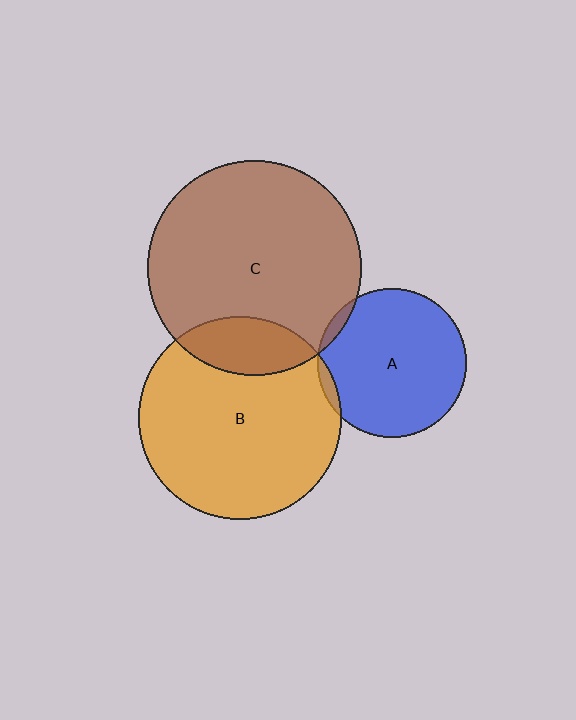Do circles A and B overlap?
Yes.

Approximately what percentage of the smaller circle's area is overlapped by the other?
Approximately 5%.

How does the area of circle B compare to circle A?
Approximately 1.9 times.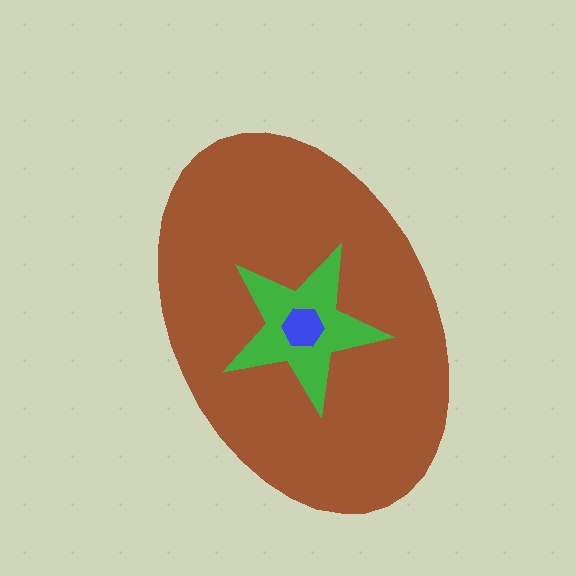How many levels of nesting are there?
3.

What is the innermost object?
The blue hexagon.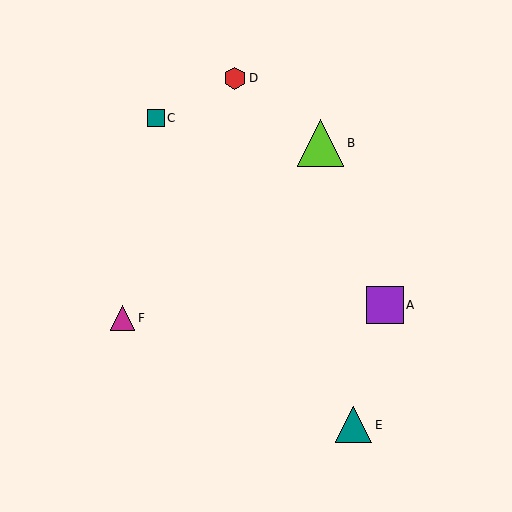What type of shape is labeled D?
Shape D is a red hexagon.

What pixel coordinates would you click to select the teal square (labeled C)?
Click at (156, 118) to select the teal square C.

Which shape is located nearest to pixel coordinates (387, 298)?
The purple square (labeled A) at (385, 305) is nearest to that location.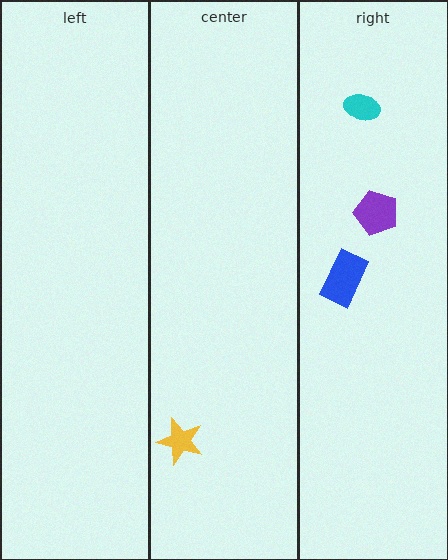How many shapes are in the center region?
1.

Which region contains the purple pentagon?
The right region.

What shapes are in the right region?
The cyan ellipse, the purple pentagon, the blue rectangle.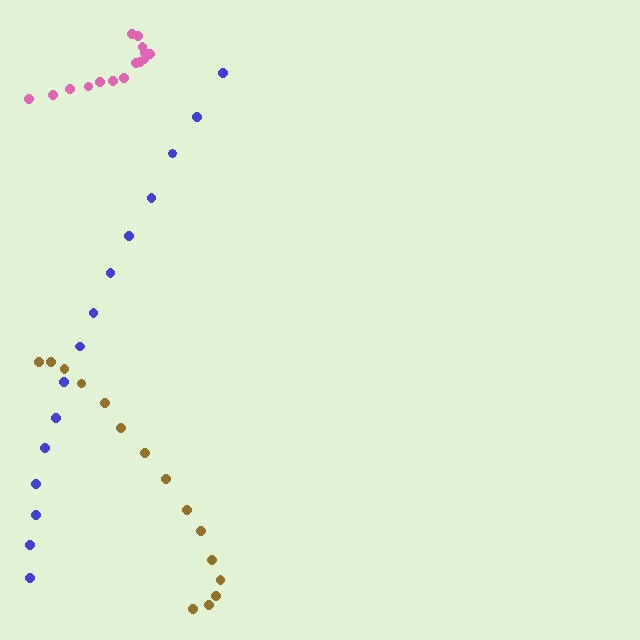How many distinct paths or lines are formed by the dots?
There are 3 distinct paths.